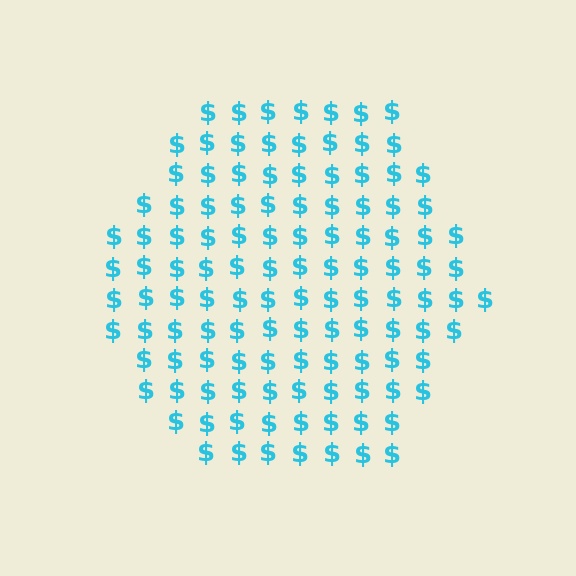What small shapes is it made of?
It is made of small dollar signs.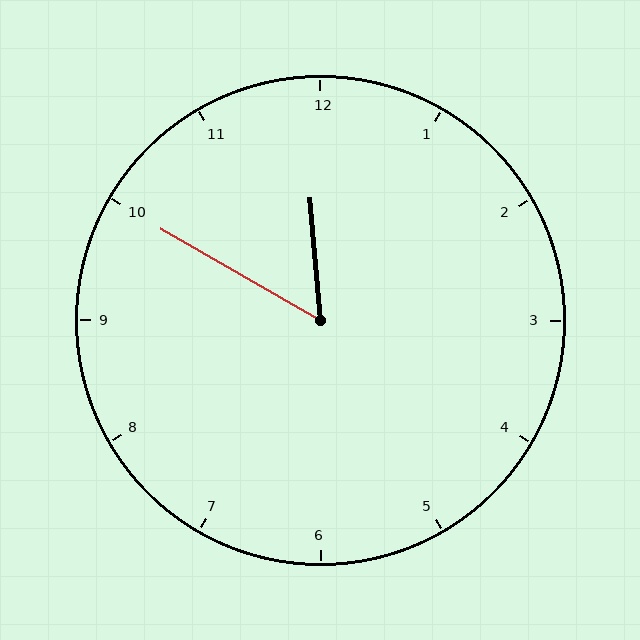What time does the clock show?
11:50.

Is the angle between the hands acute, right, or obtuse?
It is acute.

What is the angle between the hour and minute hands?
Approximately 55 degrees.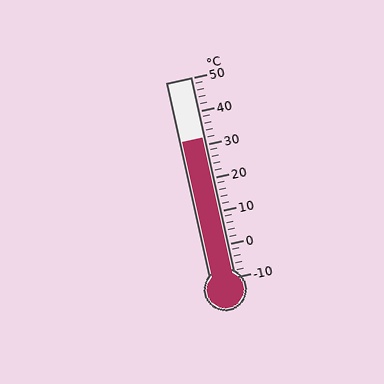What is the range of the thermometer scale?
The thermometer scale ranges from -10°C to 50°C.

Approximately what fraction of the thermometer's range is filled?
The thermometer is filled to approximately 70% of its range.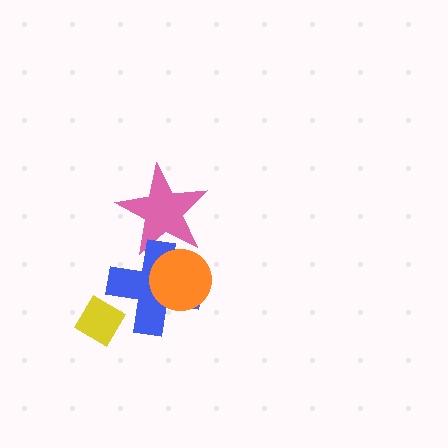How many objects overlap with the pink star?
2 objects overlap with the pink star.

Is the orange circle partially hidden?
No, no other shape covers it.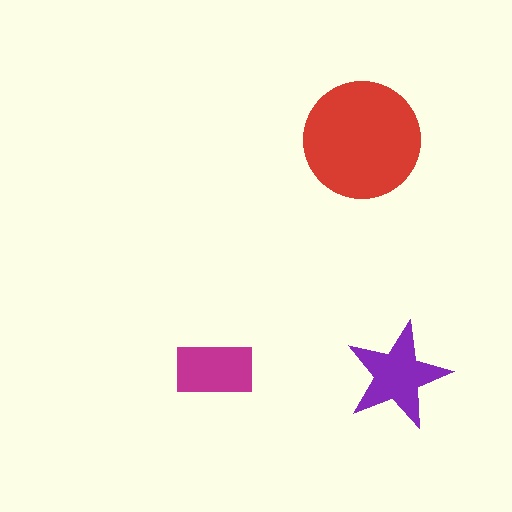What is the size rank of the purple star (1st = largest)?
2nd.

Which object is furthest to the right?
The purple star is rightmost.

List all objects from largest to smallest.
The red circle, the purple star, the magenta rectangle.